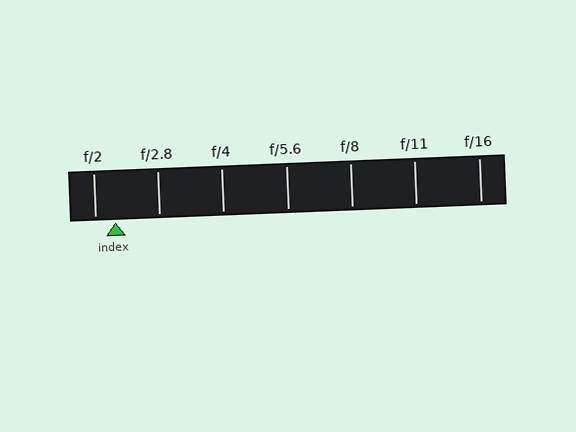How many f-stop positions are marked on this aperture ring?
There are 7 f-stop positions marked.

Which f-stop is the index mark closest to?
The index mark is closest to f/2.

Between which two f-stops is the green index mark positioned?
The index mark is between f/2 and f/2.8.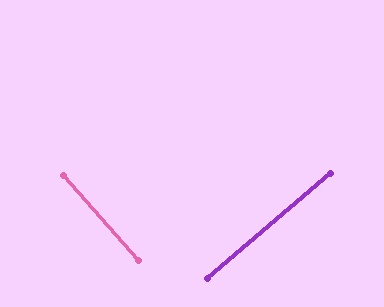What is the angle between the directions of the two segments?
Approximately 89 degrees.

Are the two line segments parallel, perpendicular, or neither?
Perpendicular — they meet at approximately 89°.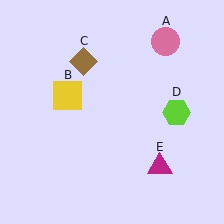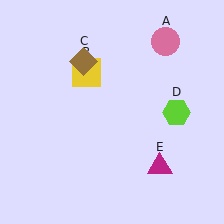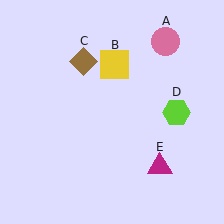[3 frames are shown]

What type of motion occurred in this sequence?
The yellow square (object B) rotated clockwise around the center of the scene.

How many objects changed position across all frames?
1 object changed position: yellow square (object B).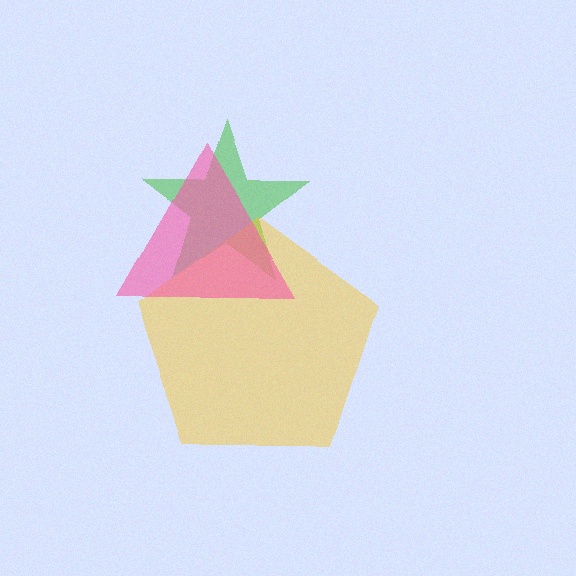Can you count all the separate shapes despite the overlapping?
Yes, there are 3 separate shapes.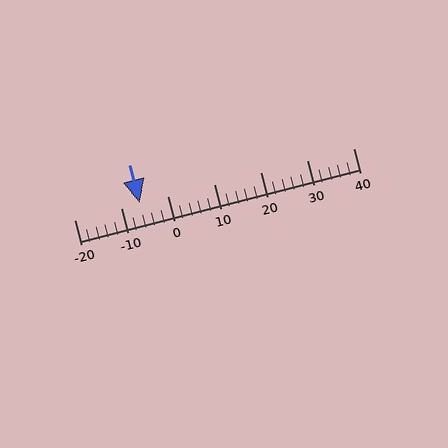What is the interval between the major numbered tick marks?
The major tick marks are spaced 10 units apart.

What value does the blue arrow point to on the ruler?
The blue arrow points to approximately -6.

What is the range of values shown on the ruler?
The ruler shows values from -20 to 40.